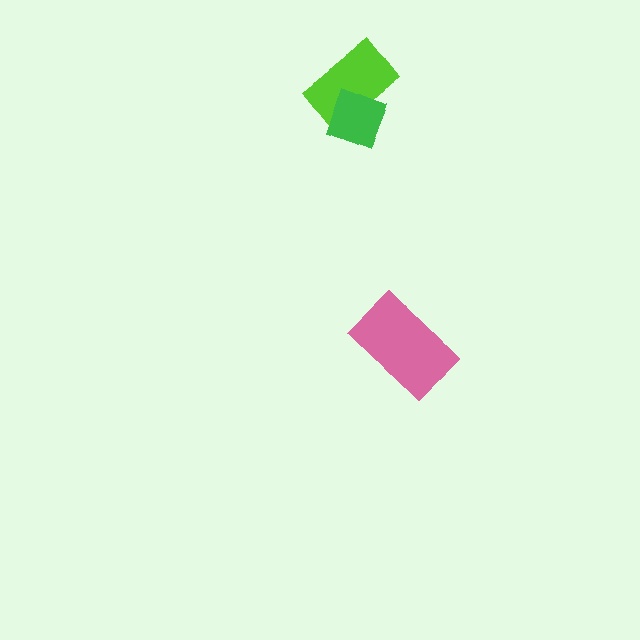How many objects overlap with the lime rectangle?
1 object overlaps with the lime rectangle.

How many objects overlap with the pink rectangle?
0 objects overlap with the pink rectangle.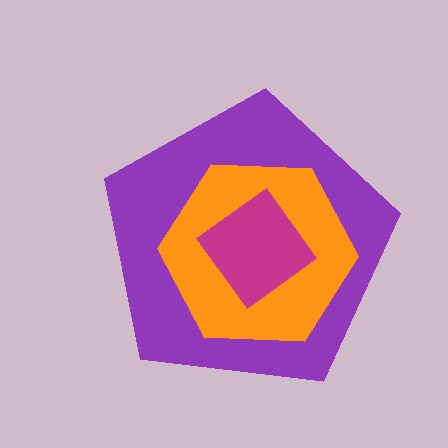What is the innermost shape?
The magenta diamond.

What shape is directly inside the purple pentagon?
The orange hexagon.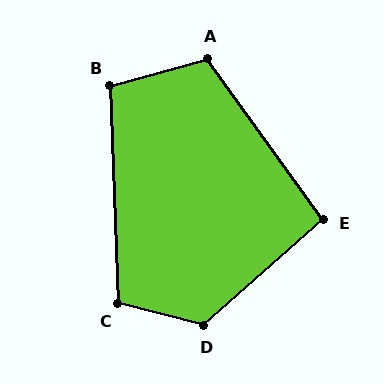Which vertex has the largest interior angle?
D, at approximately 124 degrees.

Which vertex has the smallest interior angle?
E, at approximately 96 degrees.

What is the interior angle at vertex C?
Approximately 106 degrees (obtuse).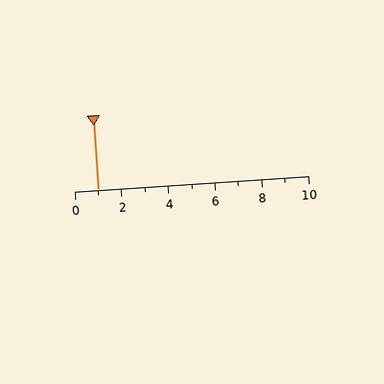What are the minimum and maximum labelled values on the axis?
The axis runs from 0 to 10.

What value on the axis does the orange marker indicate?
The marker indicates approximately 1.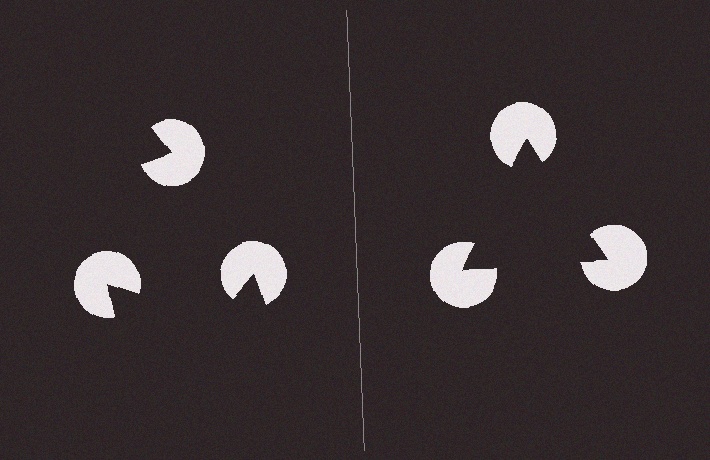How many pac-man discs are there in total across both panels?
6 — 3 on each side.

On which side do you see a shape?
An illusory triangle appears on the right side. On the left side the wedge cuts are rotated, so no coherent shape forms.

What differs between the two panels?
The pac-man discs are positioned identically on both sides; only the wedge orientations differ. On the right they align to a triangle; on the left they are misaligned.